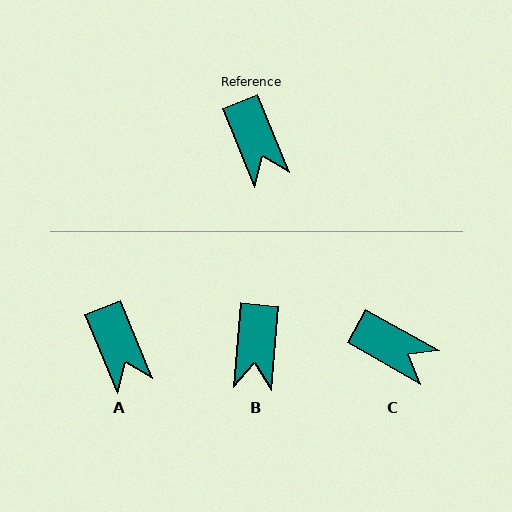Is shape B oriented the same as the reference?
No, it is off by about 28 degrees.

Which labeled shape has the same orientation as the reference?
A.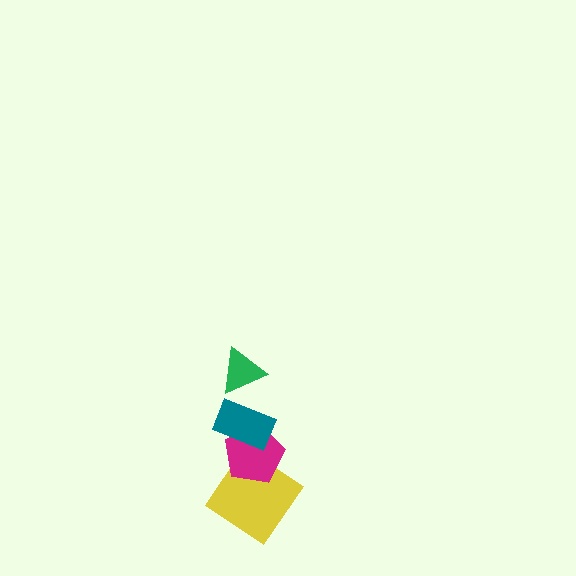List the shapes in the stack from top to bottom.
From top to bottom: the green triangle, the teal rectangle, the magenta pentagon, the yellow diamond.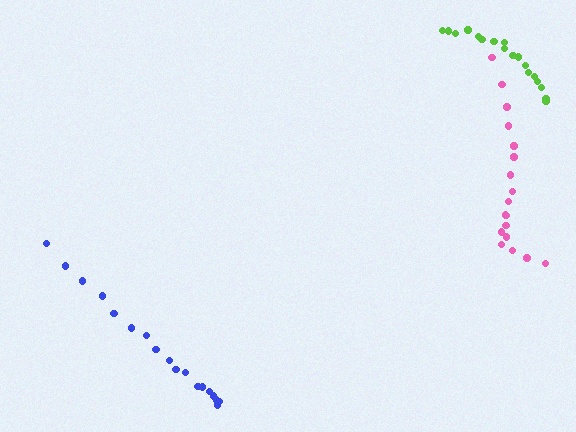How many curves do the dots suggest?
There are 3 distinct paths.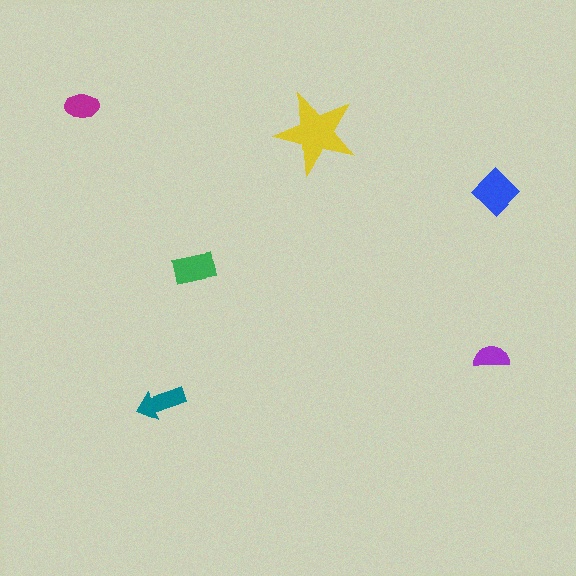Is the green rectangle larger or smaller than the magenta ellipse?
Larger.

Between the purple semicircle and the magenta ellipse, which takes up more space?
The magenta ellipse.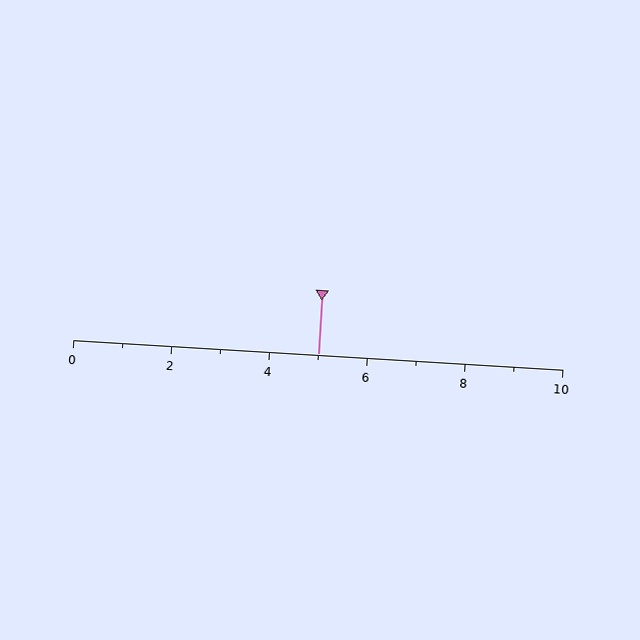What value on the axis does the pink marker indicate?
The marker indicates approximately 5.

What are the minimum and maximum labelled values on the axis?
The axis runs from 0 to 10.